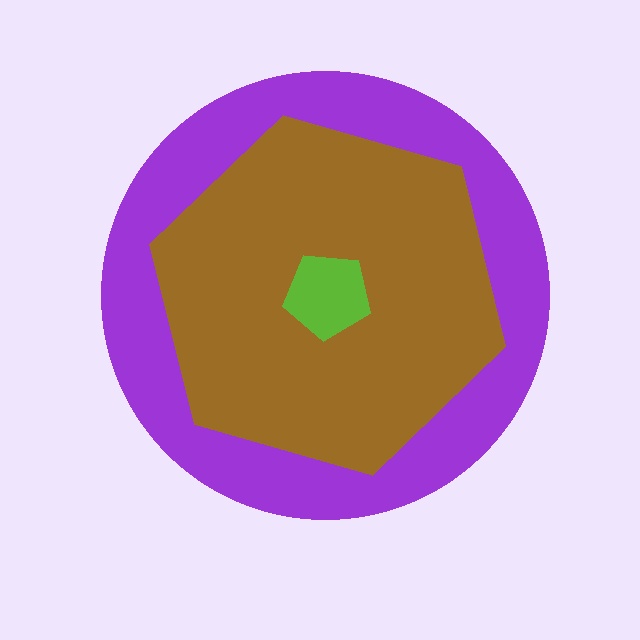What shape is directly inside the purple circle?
The brown hexagon.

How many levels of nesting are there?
3.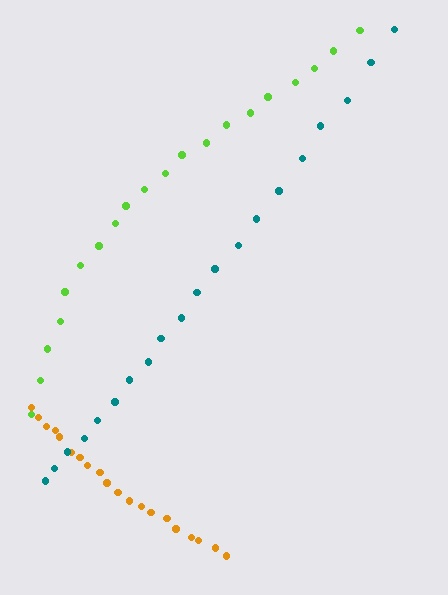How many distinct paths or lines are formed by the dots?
There are 3 distinct paths.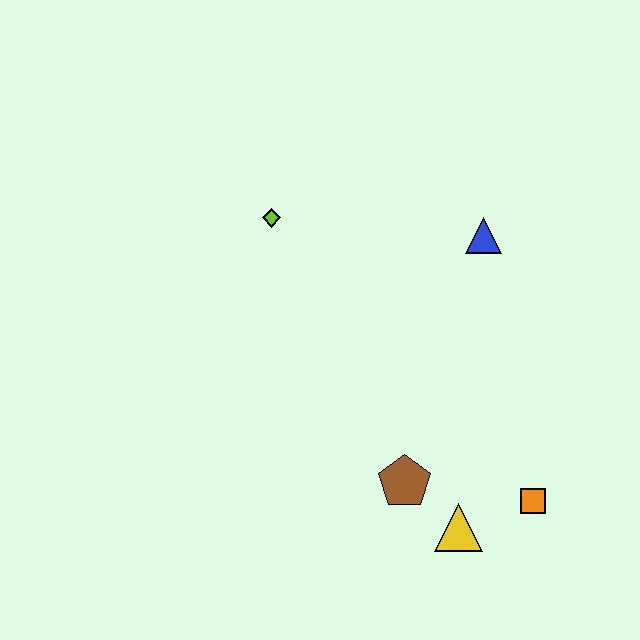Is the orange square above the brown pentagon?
No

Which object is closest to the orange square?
The yellow triangle is closest to the orange square.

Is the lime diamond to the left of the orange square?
Yes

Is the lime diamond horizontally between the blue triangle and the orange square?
No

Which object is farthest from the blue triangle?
The yellow triangle is farthest from the blue triangle.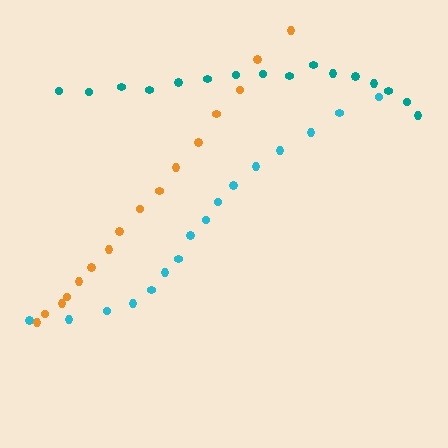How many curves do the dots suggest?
There are 3 distinct paths.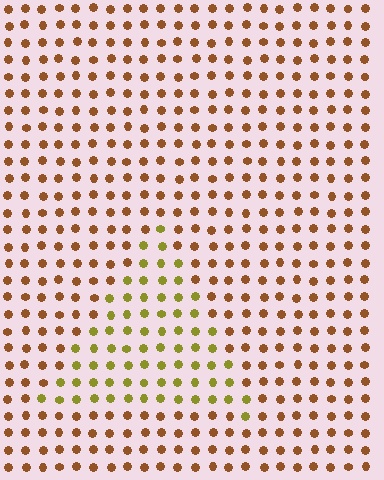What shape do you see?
I see a triangle.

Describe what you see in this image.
The image is filled with small brown elements in a uniform arrangement. A triangle-shaped region is visible where the elements are tinted to a slightly different hue, forming a subtle color boundary.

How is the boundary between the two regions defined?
The boundary is defined purely by a slight shift in hue (about 40 degrees). Spacing, size, and orientation are identical on both sides.